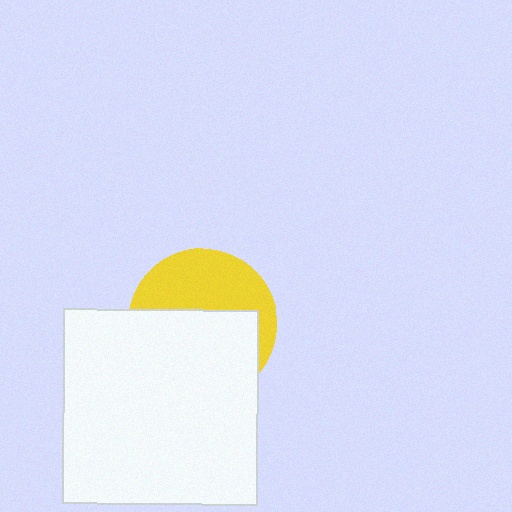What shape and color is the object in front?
The object in front is a white square.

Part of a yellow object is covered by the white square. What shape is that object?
It is a circle.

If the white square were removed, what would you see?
You would see the complete yellow circle.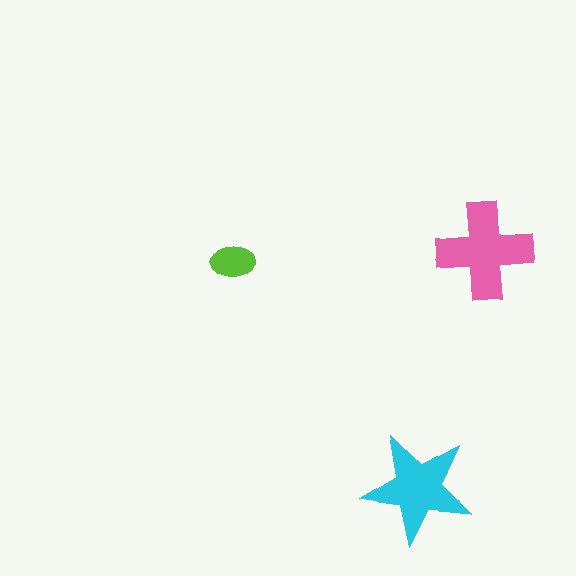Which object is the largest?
The pink cross.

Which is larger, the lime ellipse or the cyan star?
The cyan star.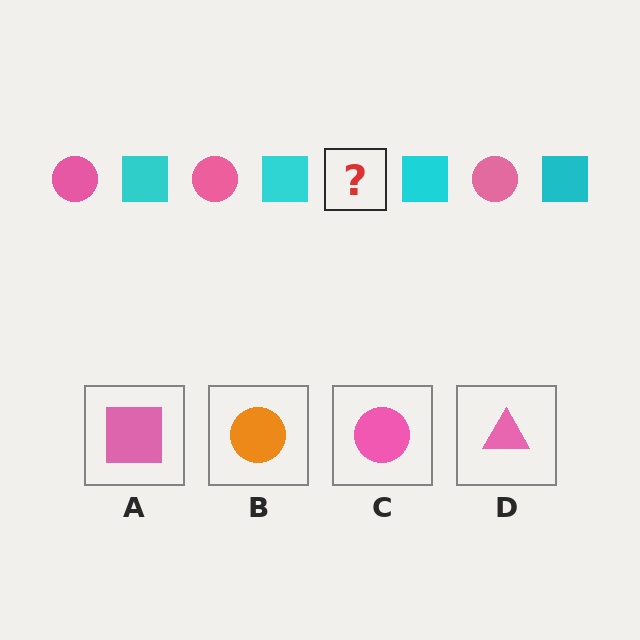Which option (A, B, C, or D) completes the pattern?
C.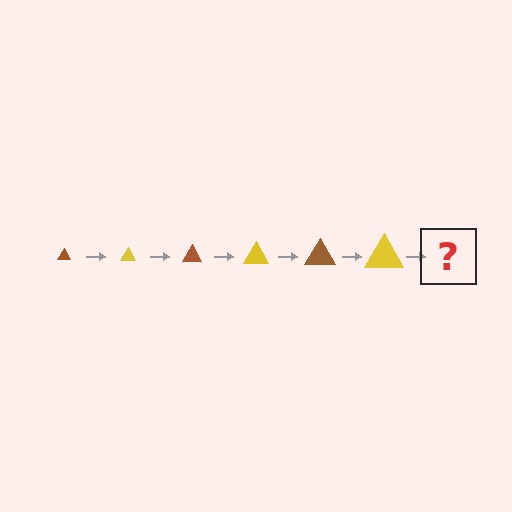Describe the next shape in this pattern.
It should be a brown triangle, larger than the previous one.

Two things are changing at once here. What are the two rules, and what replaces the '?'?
The two rules are that the triangle grows larger each step and the color cycles through brown and yellow. The '?' should be a brown triangle, larger than the previous one.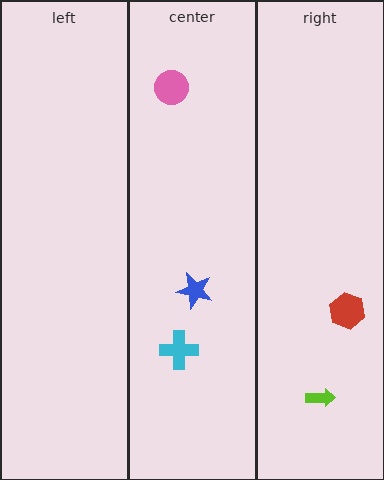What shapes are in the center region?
The pink circle, the cyan cross, the blue star.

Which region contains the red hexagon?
The right region.